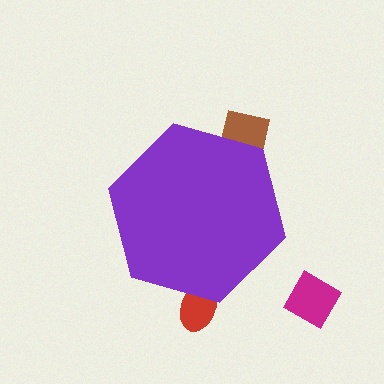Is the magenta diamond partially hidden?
No, the magenta diamond is fully visible.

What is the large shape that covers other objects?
A purple hexagon.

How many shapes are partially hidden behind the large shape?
2 shapes are partially hidden.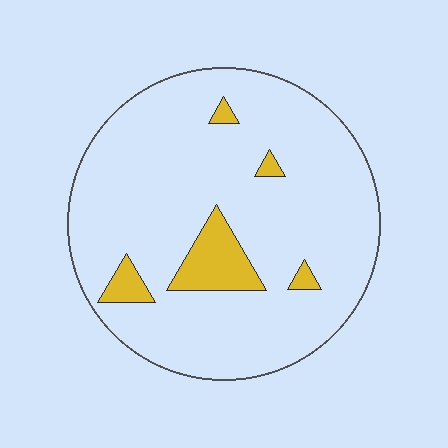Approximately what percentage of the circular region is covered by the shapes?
Approximately 10%.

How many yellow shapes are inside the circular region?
5.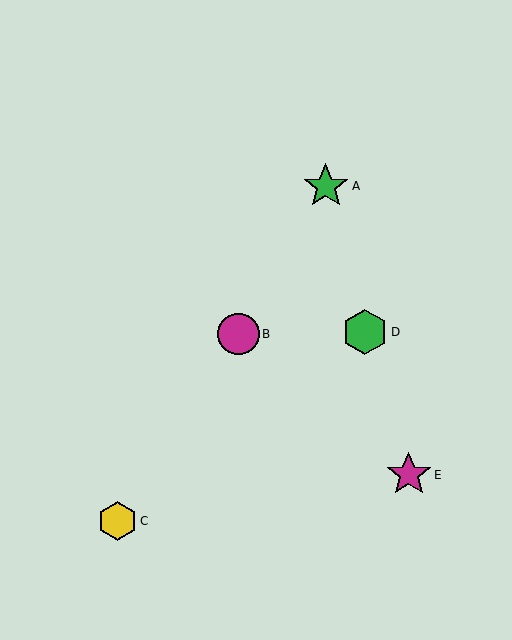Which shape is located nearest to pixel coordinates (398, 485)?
The magenta star (labeled E) at (409, 475) is nearest to that location.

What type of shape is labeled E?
Shape E is a magenta star.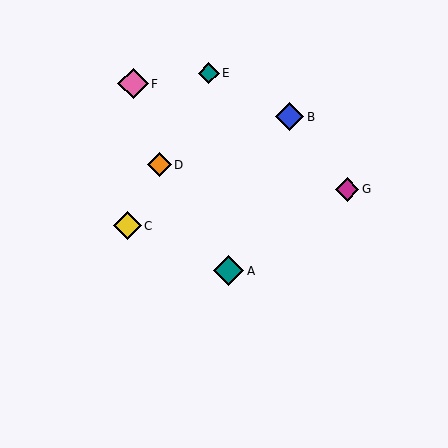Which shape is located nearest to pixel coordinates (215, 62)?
The teal diamond (labeled E) at (209, 73) is nearest to that location.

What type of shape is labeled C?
Shape C is a yellow diamond.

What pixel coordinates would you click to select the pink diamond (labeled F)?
Click at (133, 84) to select the pink diamond F.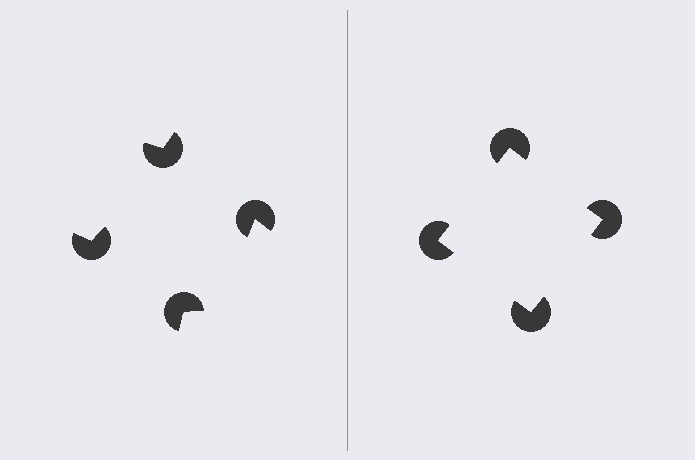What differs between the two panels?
The pac-man discs are positioned identically on both sides; only the wedge orientations differ. On the right they align to a square; on the left they are misaligned.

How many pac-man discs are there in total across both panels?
8 — 4 on each side.